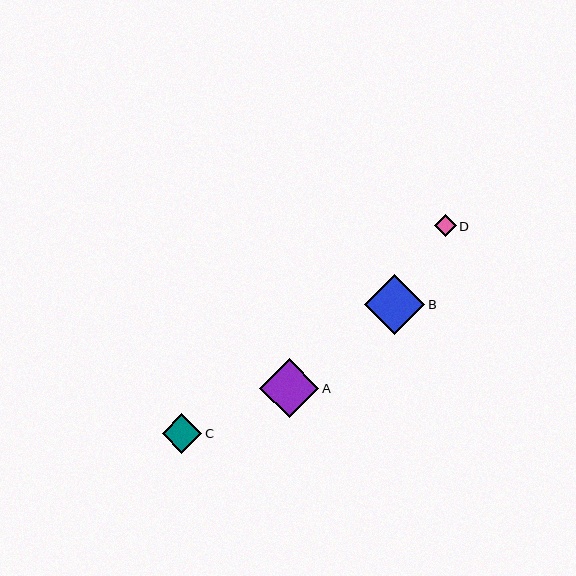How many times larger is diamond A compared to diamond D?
Diamond A is approximately 2.7 times the size of diamond D.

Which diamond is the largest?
Diamond B is the largest with a size of approximately 60 pixels.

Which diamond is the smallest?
Diamond D is the smallest with a size of approximately 22 pixels.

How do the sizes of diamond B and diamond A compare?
Diamond B and diamond A are approximately the same size.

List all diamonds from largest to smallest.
From largest to smallest: B, A, C, D.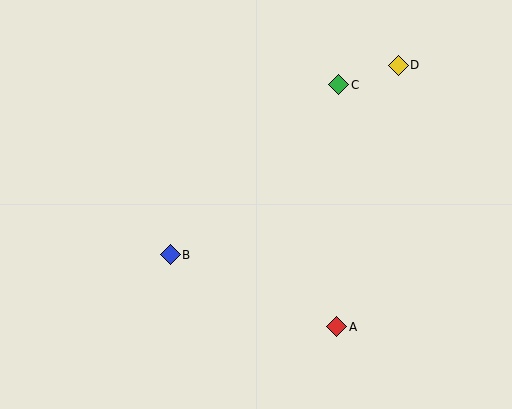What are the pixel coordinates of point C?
Point C is at (339, 85).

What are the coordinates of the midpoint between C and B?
The midpoint between C and B is at (255, 170).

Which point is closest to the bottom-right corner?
Point A is closest to the bottom-right corner.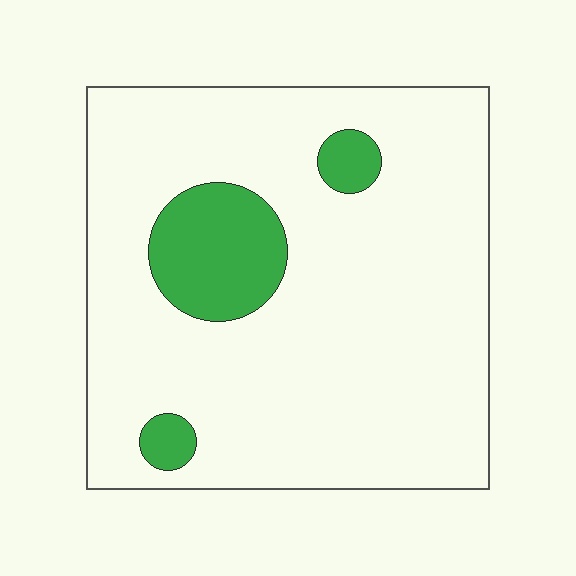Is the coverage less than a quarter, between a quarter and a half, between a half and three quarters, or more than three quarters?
Less than a quarter.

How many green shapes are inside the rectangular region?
3.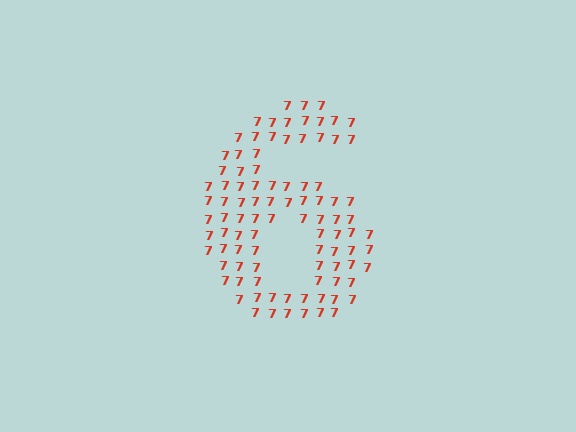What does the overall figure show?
The overall figure shows the digit 6.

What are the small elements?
The small elements are digit 7's.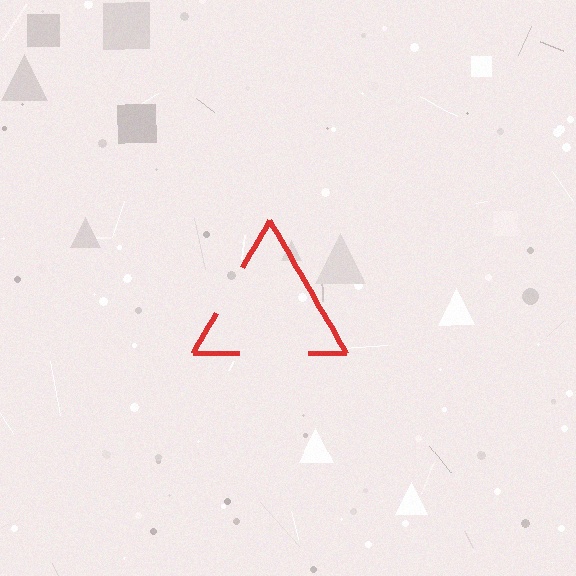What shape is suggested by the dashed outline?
The dashed outline suggests a triangle.